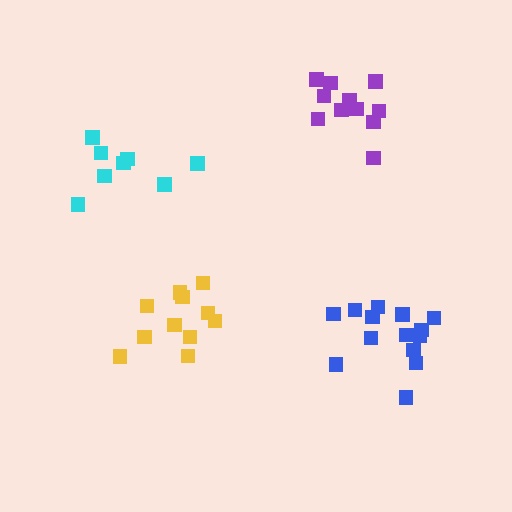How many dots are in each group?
Group 1: 14 dots, Group 2: 8 dots, Group 3: 11 dots, Group 4: 11 dots (44 total).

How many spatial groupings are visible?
There are 4 spatial groupings.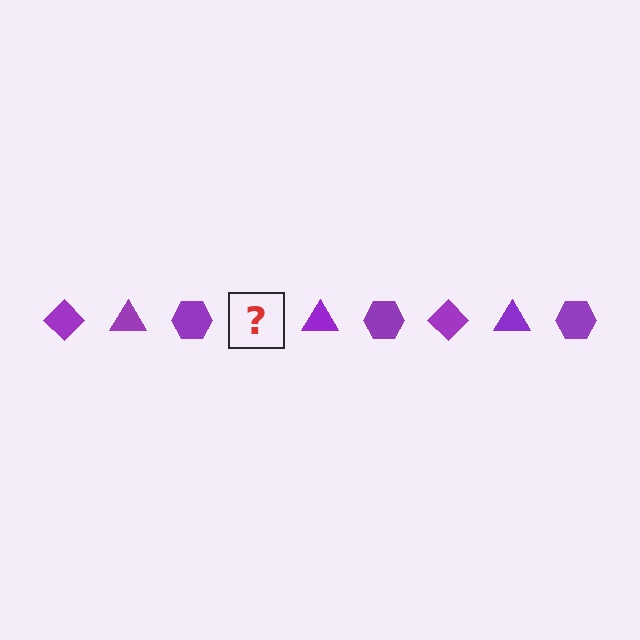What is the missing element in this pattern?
The missing element is a purple diamond.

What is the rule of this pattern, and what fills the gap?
The rule is that the pattern cycles through diamond, triangle, hexagon shapes in purple. The gap should be filled with a purple diamond.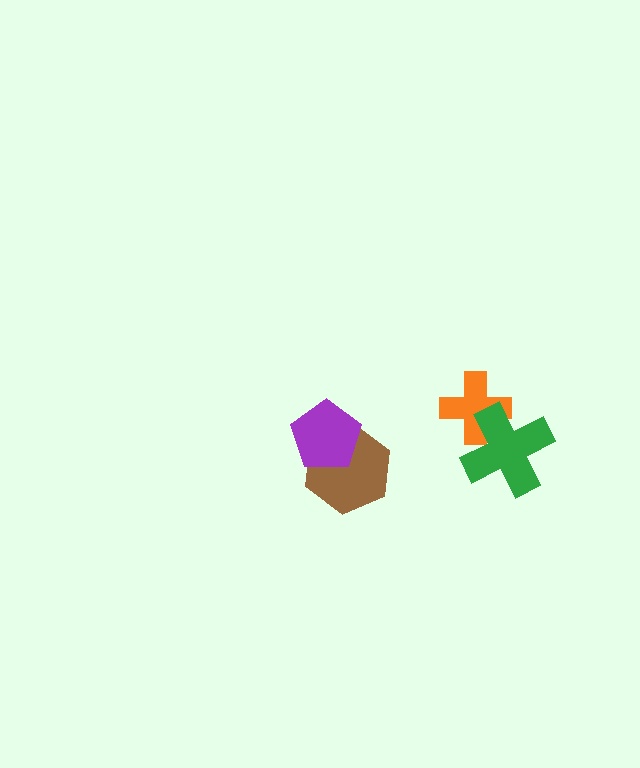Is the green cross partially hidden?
No, no other shape covers it.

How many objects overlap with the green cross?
1 object overlaps with the green cross.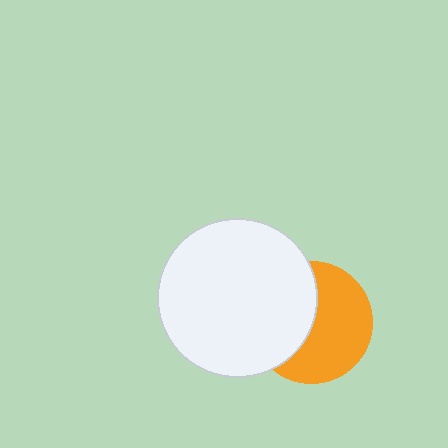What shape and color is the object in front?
The object in front is a white circle.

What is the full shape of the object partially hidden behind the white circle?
The partially hidden object is an orange circle.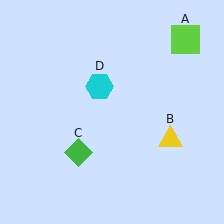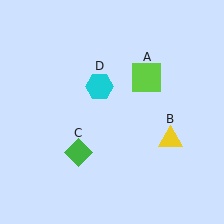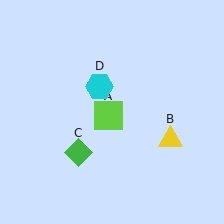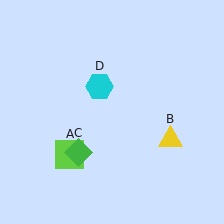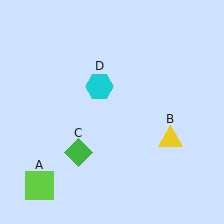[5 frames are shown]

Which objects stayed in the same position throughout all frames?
Yellow triangle (object B) and green diamond (object C) and cyan hexagon (object D) remained stationary.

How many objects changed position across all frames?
1 object changed position: lime square (object A).